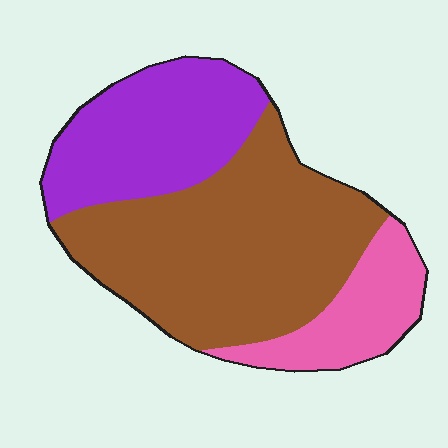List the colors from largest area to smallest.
From largest to smallest: brown, purple, pink.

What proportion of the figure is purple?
Purple takes up between a sixth and a third of the figure.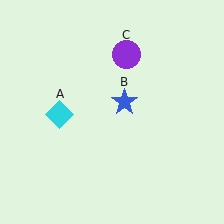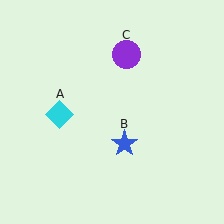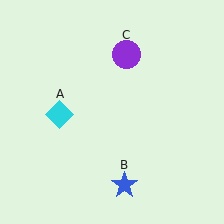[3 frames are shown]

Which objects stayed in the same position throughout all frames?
Cyan diamond (object A) and purple circle (object C) remained stationary.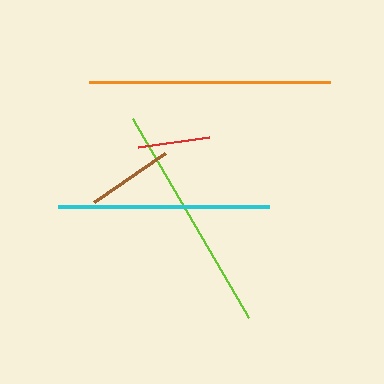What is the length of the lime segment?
The lime segment is approximately 230 pixels long.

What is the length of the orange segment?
The orange segment is approximately 241 pixels long.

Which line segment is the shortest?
The red line is the shortest at approximately 72 pixels.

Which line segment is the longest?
The orange line is the longest at approximately 241 pixels.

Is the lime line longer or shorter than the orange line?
The orange line is longer than the lime line.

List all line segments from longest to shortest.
From longest to shortest: orange, lime, cyan, brown, red.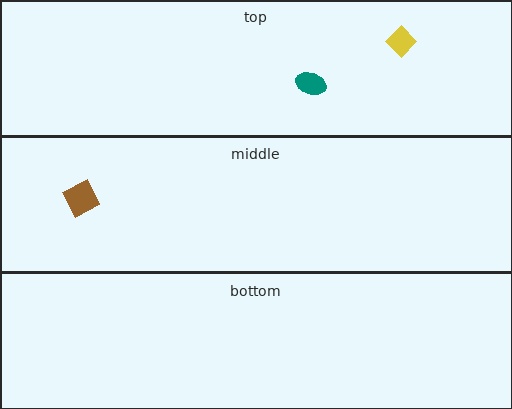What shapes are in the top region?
The yellow diamond, the teal ellipse.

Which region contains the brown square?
The middle region.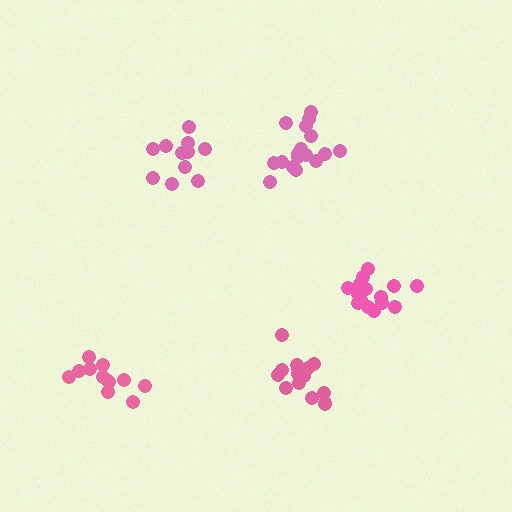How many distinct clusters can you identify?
There are 5 distinct clusters.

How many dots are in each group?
Group 1: 16 dots, Group 2: 17 dots, Group 3: 12 dots, Group 4: 11 dots, Group 5: 14 dots (70 total).